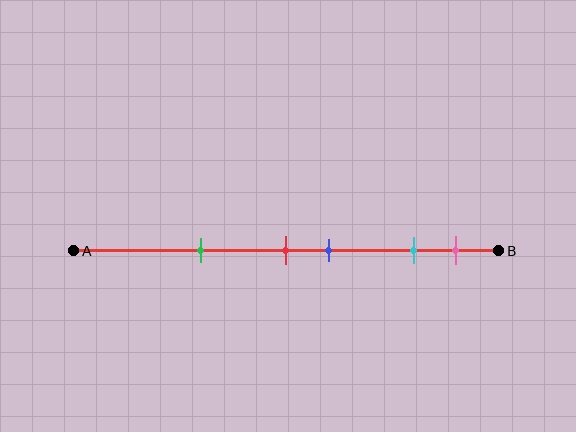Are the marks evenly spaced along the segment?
No, the marks are not evenly spaced.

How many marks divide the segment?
There are 5 marks dividing the segment.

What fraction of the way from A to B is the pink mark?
The pink mark is approximately 90% (0.9) of the way from A to B.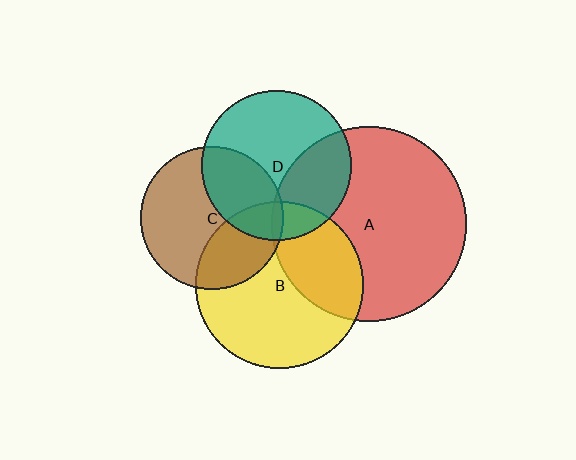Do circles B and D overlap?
Yes.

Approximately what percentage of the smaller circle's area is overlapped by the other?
Approximately 15%.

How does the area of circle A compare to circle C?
Approximately 1.9 times.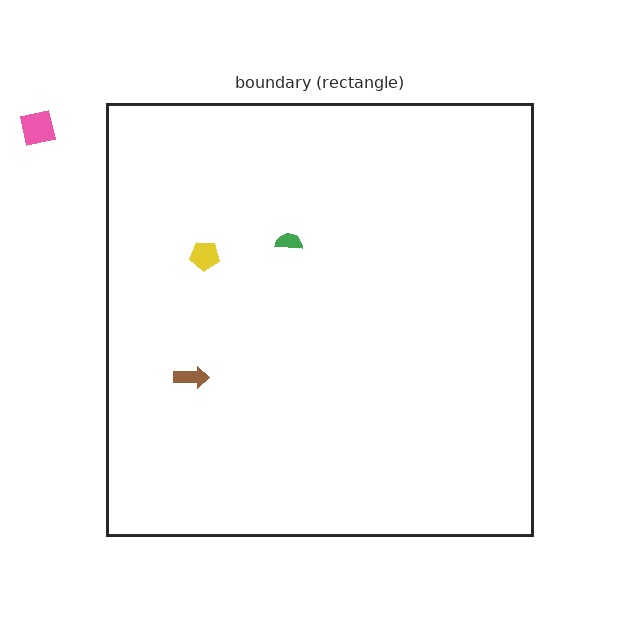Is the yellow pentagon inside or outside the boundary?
Inside.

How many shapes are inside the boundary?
3 inside, 1 outside.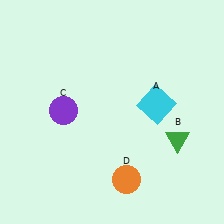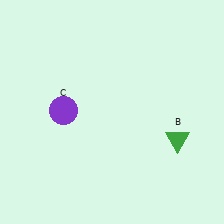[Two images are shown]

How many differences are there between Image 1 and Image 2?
There are 2 differences between the two images.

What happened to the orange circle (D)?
The orange circle (D) was removed in Image 2. It was in the bottom-right area of Image 1.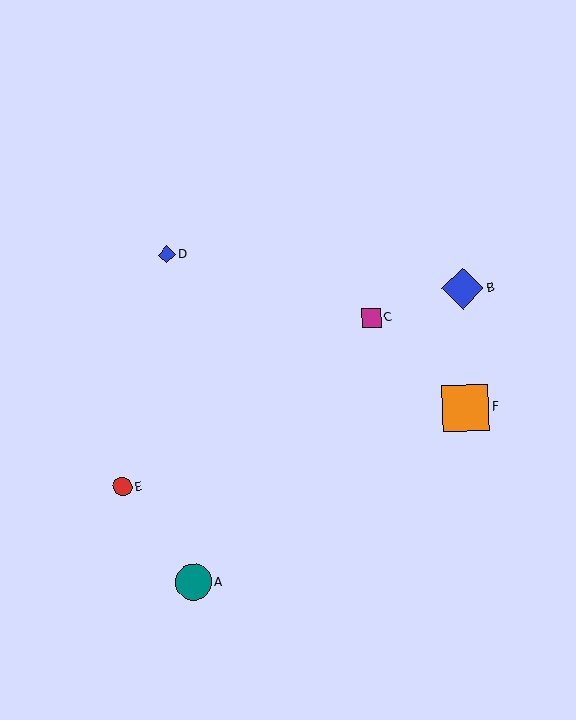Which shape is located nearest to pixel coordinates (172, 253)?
The blue diamond (labeled D) at (167, 254) is nearest to that location.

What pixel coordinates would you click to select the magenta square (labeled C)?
Click at (372, 318) to select the magenta square C.